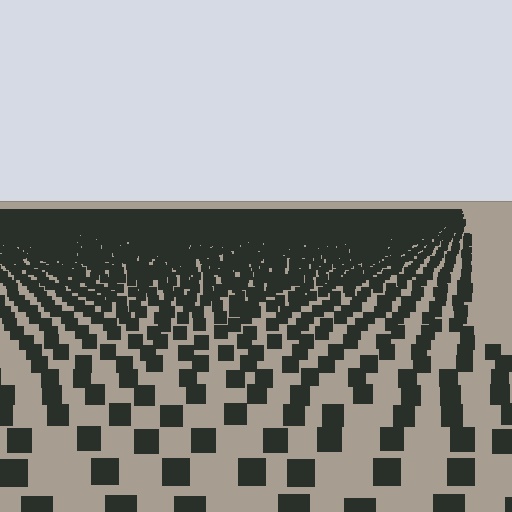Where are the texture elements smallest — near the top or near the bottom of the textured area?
Near the top.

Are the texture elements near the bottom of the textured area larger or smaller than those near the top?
Larger. Near the bottom, elements are closer to the viewer and appear at a bigger on-screen size.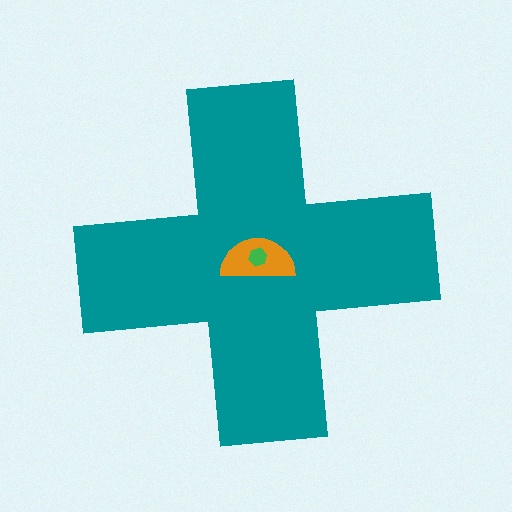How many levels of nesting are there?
3.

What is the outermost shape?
The teal cross.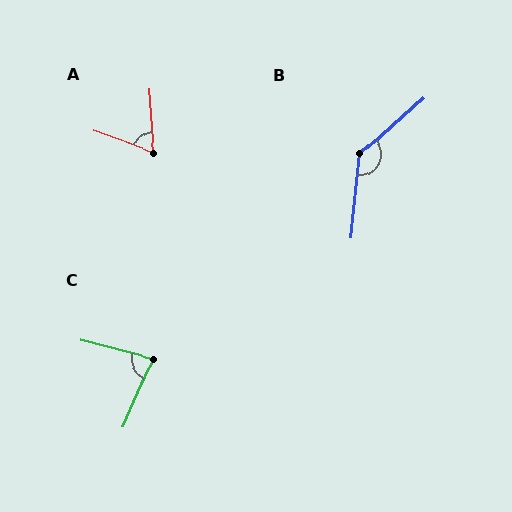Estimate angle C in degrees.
Approximately 80 degrees.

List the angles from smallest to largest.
A (66°), C (80°), B (137°).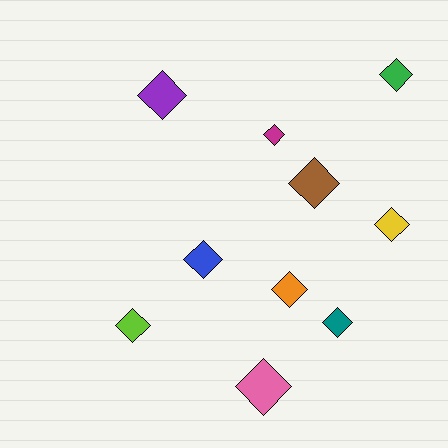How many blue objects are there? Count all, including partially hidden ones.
There is 1 blue object.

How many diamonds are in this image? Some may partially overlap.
There are 10 diamonds.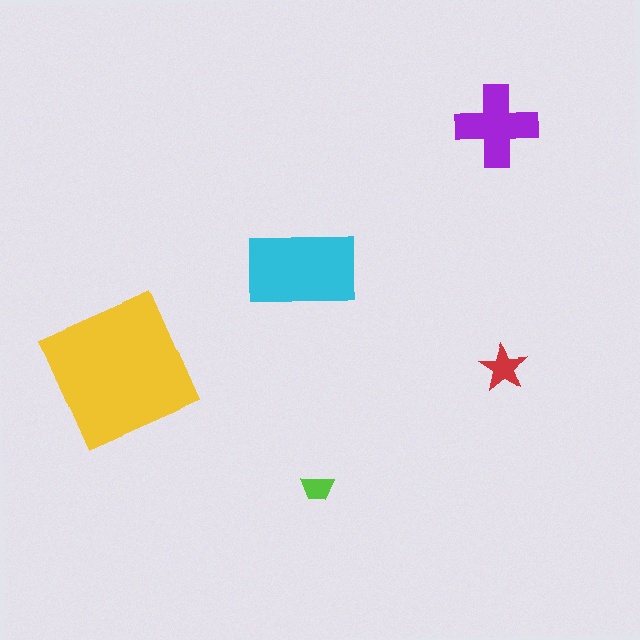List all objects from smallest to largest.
The lime trapezoid, the red star, the purple cross, the cyan rectangle, the yellow square.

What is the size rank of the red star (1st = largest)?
4th.